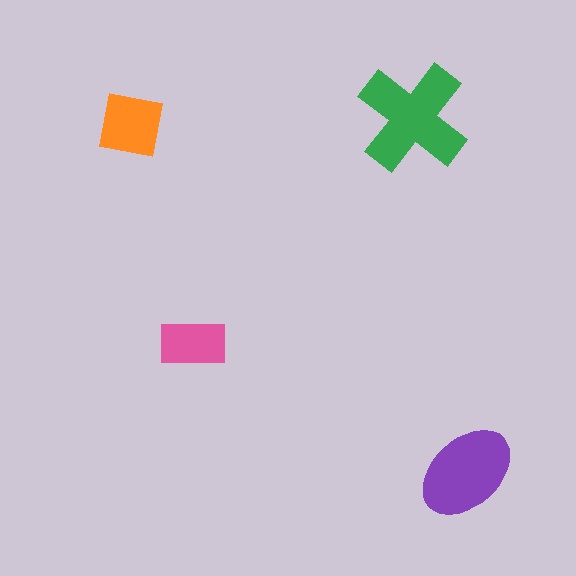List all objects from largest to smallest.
The green cross, the purple ellipse, the orange square, the pink rectangle.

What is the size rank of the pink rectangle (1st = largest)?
4th.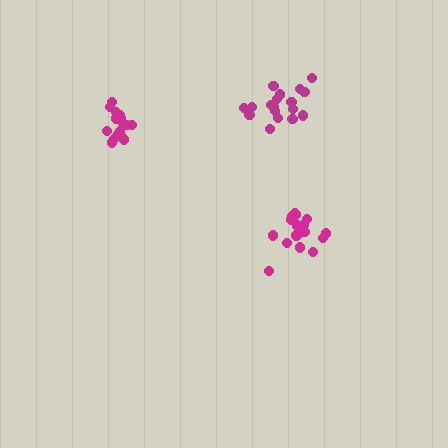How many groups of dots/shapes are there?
There are 3 groups.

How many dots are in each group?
Group 1: 16 dots, Group 2: 18 dots, Group 3: 16 dots (50 total).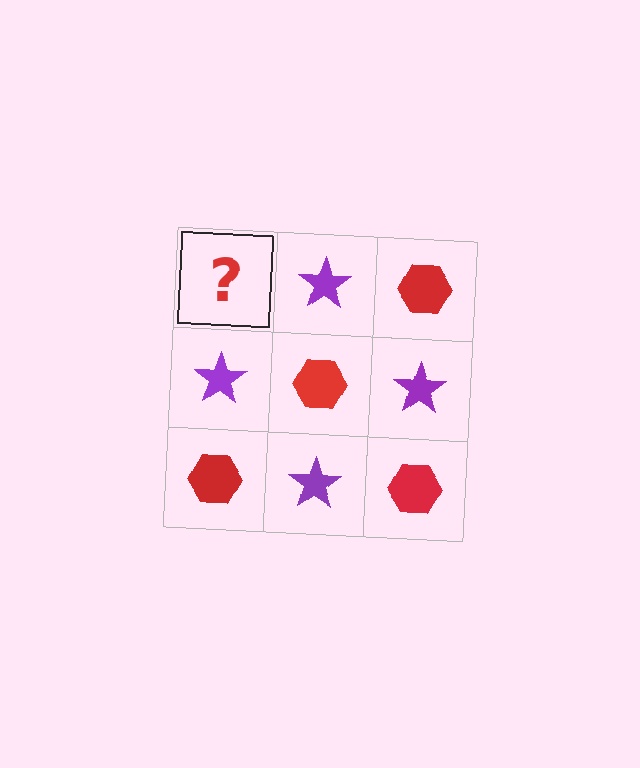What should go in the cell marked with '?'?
The missing cell should contain a red hexagon.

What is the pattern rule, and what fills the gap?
The rule is that it alternates red hexagon and purple star in a checkerboard pattern. The gap should be filled with a red hexagon.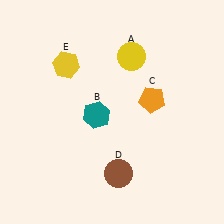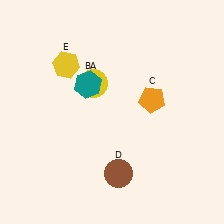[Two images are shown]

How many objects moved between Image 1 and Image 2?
2 objects moved between the two images.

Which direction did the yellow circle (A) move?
The yellow circle (A) moved left.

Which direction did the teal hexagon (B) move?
The teal hexagon (B) moved up.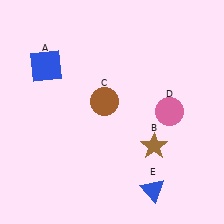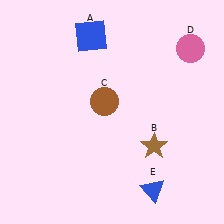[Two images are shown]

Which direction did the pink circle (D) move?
The pink circle (D) moved up.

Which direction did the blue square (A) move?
The blue square (A) moved right.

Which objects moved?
The objects that moved are: the blue square (A), the pink circle (D).